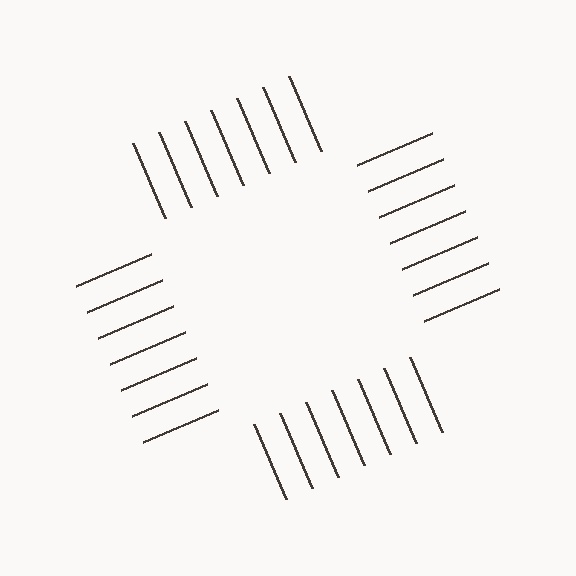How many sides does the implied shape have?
4 sides — the line-ends trace a square.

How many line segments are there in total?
28 — 7 along each of the 4 edges.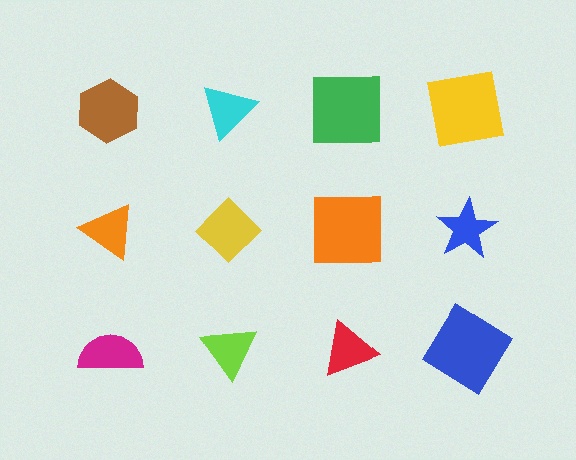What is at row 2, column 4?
A blue star.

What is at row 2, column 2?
A yellow diamond.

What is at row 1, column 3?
A green square.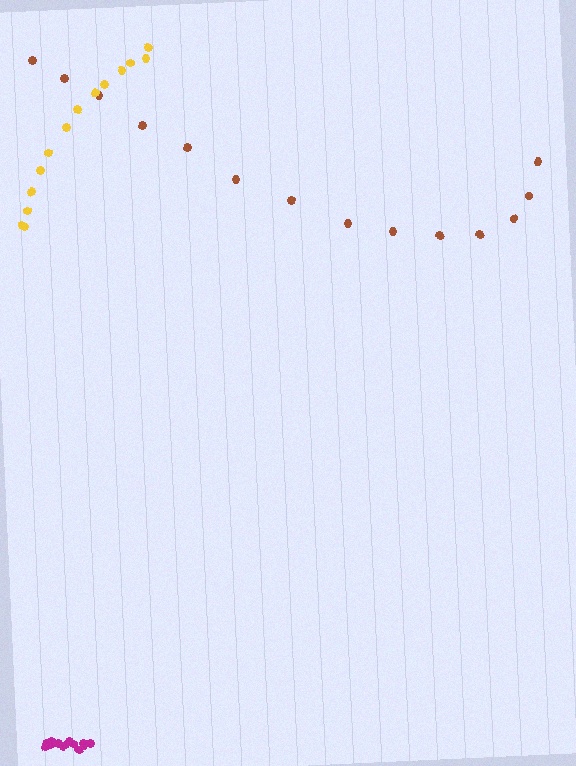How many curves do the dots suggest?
There are 3 distinct paths.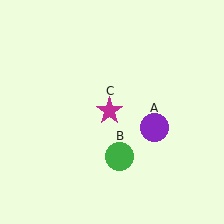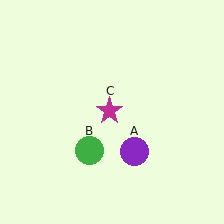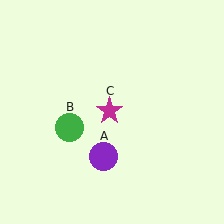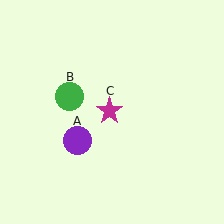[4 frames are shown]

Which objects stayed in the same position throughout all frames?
Magenta star (object C) remained stationary.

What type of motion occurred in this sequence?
The purple circle (object A), green circle (object B) rotated clockwise around the center of the scene.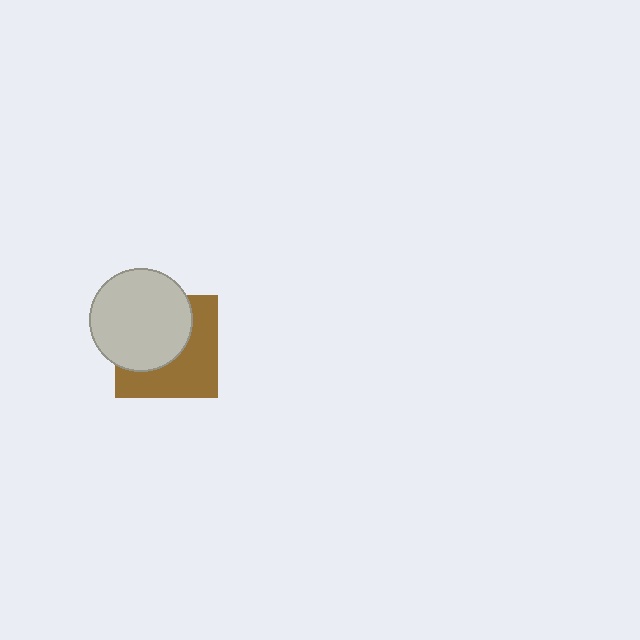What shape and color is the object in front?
The object in front is a light gray circle.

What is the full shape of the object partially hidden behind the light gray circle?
The partially hidden object is a brown square.